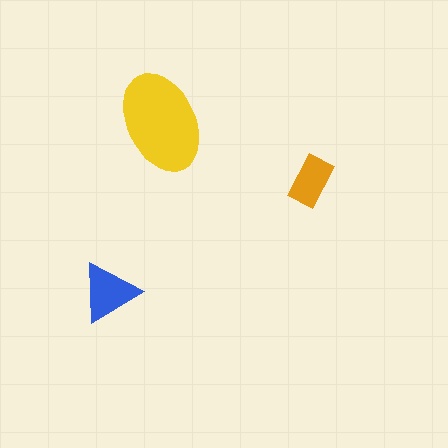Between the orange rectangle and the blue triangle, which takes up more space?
The blue triangle.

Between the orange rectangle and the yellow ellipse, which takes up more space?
The yellow ellipse.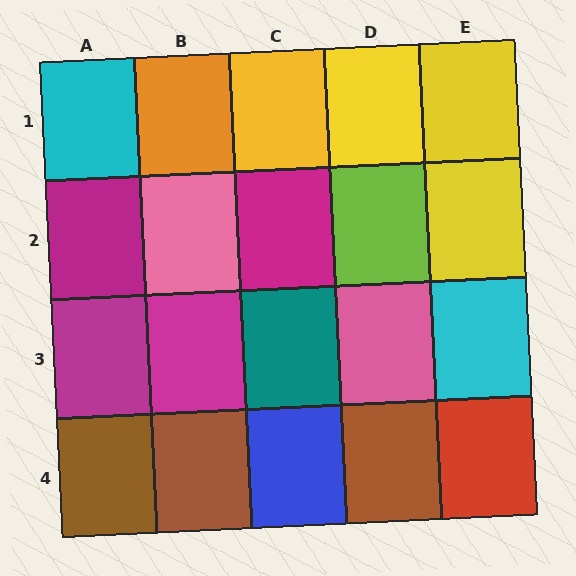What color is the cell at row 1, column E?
Yellow.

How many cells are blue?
1 cell is blue.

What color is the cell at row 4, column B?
Brown.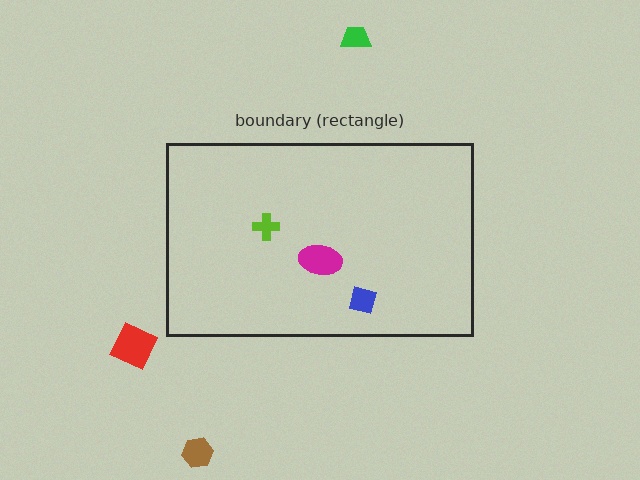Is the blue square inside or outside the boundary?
Inside.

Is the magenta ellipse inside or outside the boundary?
Inside.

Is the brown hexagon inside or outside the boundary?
Outside.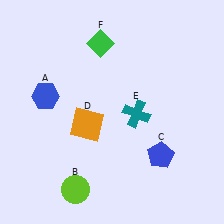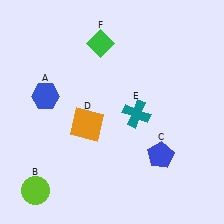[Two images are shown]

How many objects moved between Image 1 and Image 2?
1 object moved between the two images.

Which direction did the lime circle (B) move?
The lime circle (B) moved left.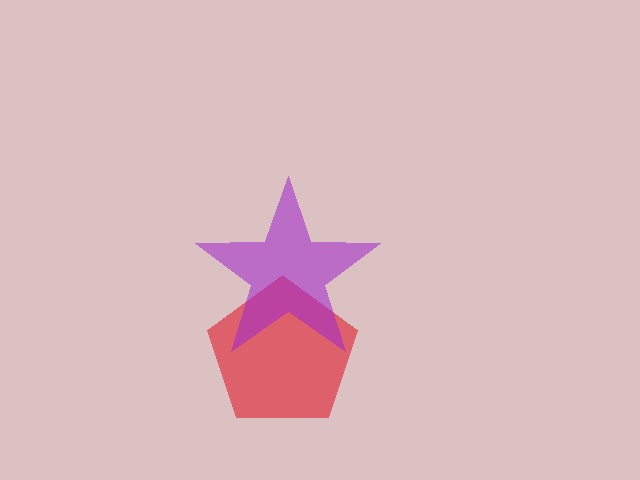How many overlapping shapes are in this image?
There are 2 overlapping shapes in the image.